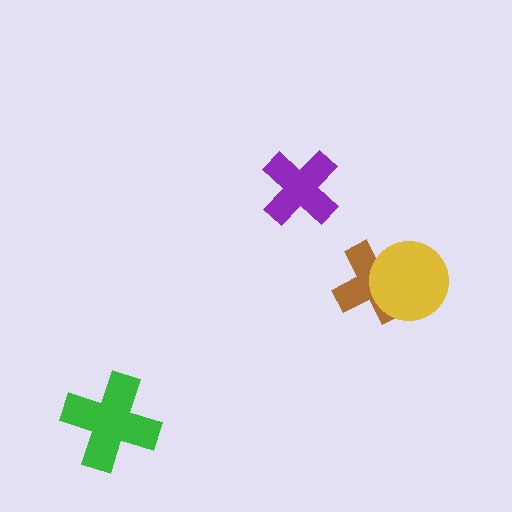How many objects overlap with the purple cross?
0 objects overlap with the purple cross.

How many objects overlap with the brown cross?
1 object overlaps with the brown cross.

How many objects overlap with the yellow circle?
1 object overlaps with the yellow circle.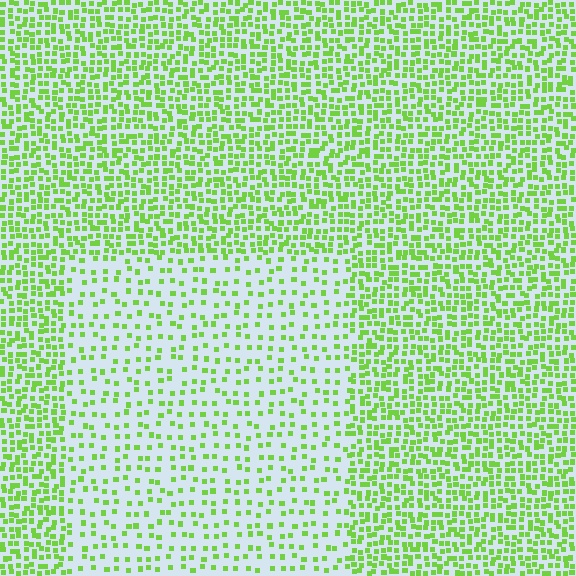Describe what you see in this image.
The image contains small lime elements arranged at two different densities. A rectangle-shaped region is visible where the elements are less densely packed than the surrounding area.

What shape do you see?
I see a rectangle.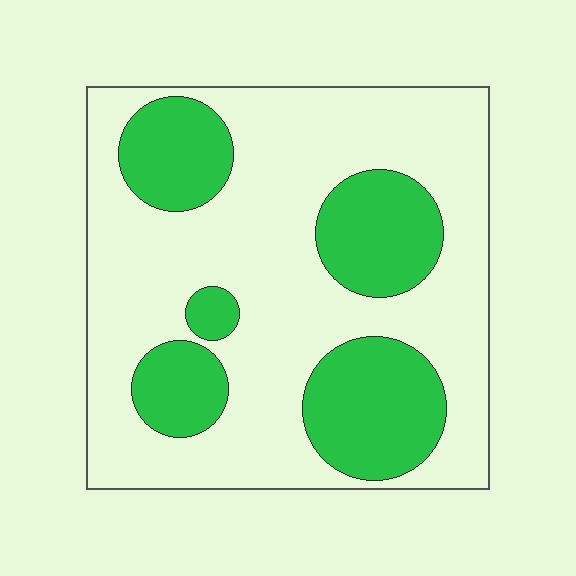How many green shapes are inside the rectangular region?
5.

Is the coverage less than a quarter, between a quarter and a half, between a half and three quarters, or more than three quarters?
Between a quarter and a half.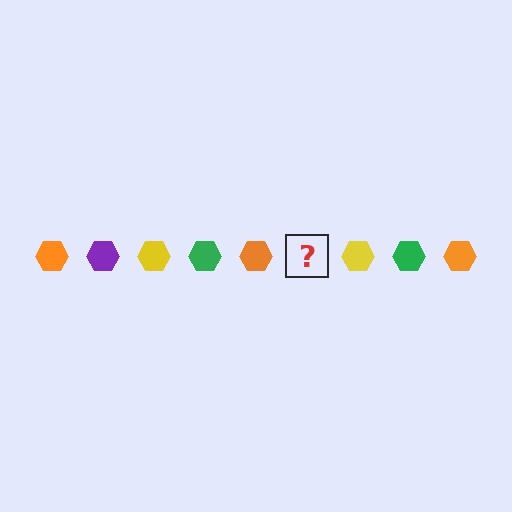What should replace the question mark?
The question mark should be replaced with a purple hexagon.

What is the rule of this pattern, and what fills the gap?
The rule is that the pattern cycles through orange, purple, yellow, green hexagons. The gap should be filled with a purple hexagon.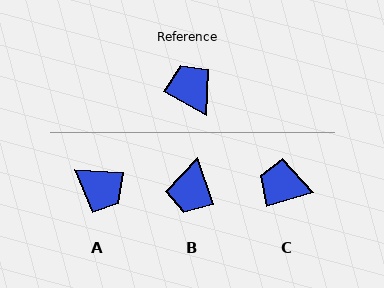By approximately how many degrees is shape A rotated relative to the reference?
Approximately 155 degrees clockwise.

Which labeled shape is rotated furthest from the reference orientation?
A, about 155 degrees away.